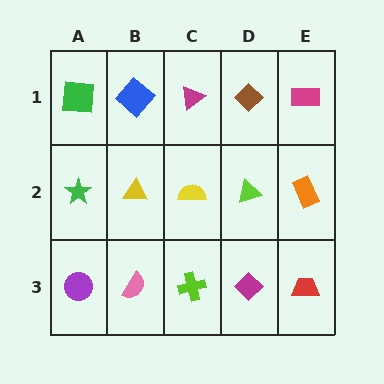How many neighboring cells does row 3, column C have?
3.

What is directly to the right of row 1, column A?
A blue diamond.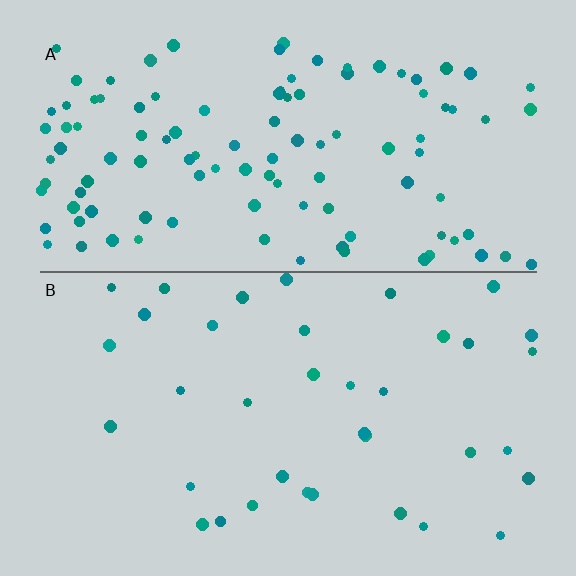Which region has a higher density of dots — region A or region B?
A (the top).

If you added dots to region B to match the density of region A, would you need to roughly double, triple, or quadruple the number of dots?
Approximately triple.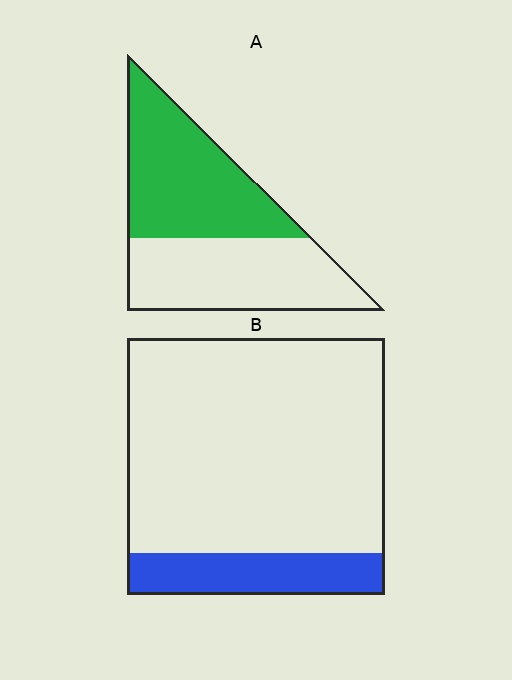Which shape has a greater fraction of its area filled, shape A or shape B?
Shape A.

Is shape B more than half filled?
No.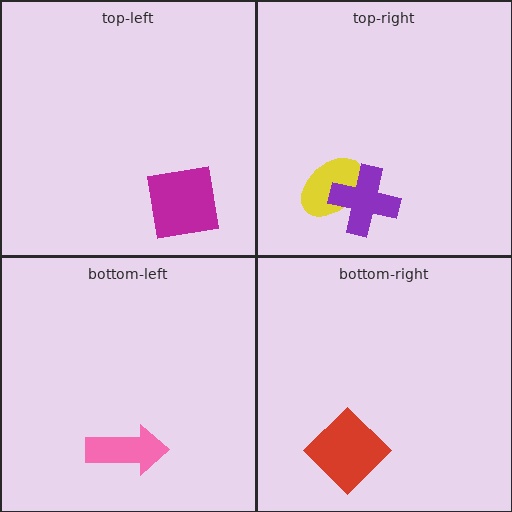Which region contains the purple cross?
The top-right region.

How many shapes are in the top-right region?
2.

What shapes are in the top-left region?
The magenta square.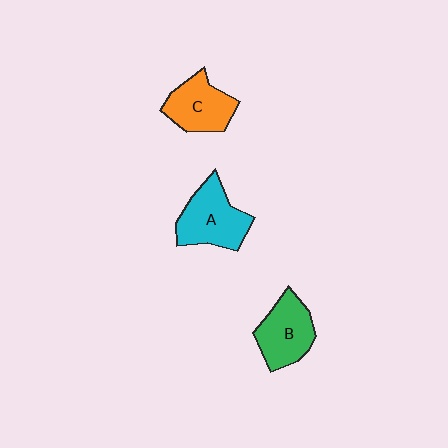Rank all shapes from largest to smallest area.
From largest to smallest: A (cyan), B (green), C (orange).